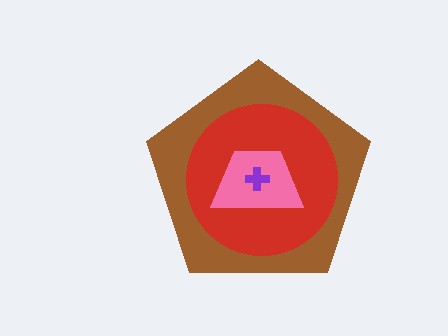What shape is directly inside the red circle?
The pink trapezoid.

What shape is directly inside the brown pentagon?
The red circle.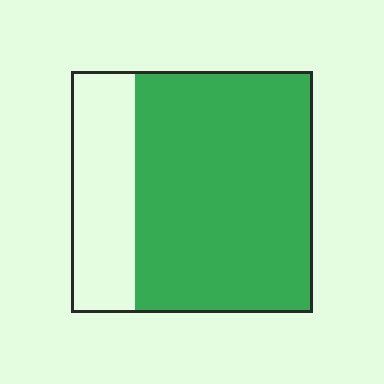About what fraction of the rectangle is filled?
About three quarters (3/4).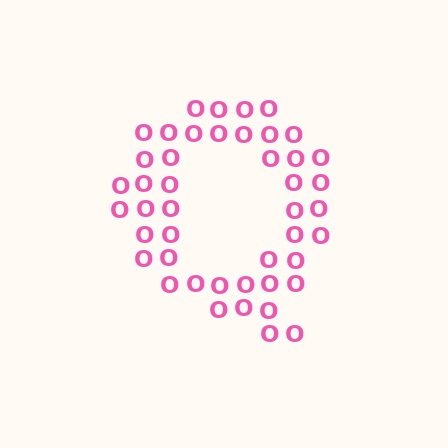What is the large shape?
The large shape is the letter Q.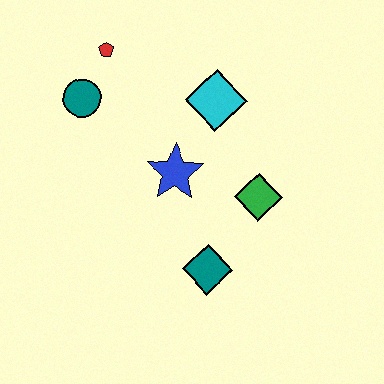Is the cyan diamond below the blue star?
No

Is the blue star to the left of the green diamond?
Yes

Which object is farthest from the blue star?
The red pentagon is farthest from the blue star.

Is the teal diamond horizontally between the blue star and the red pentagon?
No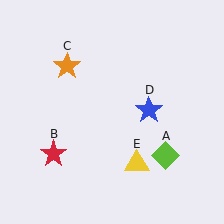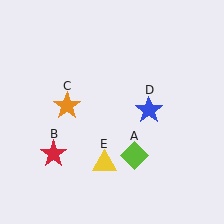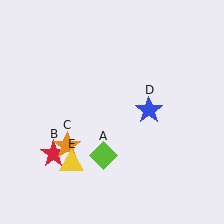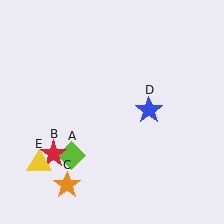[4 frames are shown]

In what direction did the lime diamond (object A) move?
The lime diamond (object A) moved left.